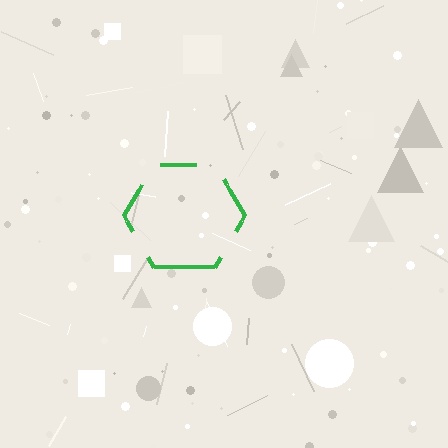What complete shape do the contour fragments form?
The contour fragments form a hexagon.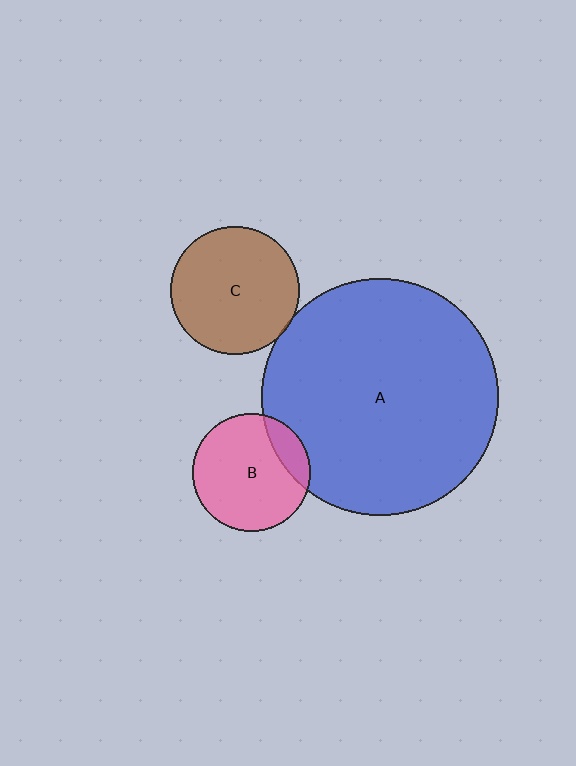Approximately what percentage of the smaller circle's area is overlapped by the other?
Approximately 15%.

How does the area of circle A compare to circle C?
Approximately 3.4 times.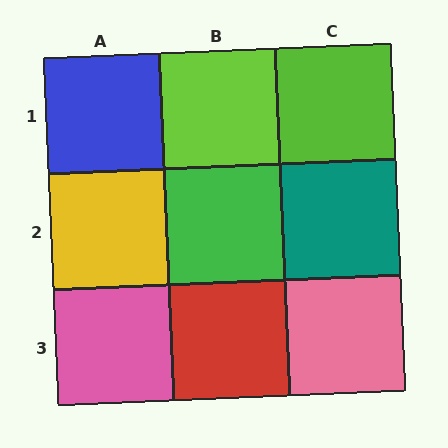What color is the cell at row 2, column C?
Teal.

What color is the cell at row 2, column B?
Green.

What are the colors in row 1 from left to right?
Blue, lime, lime.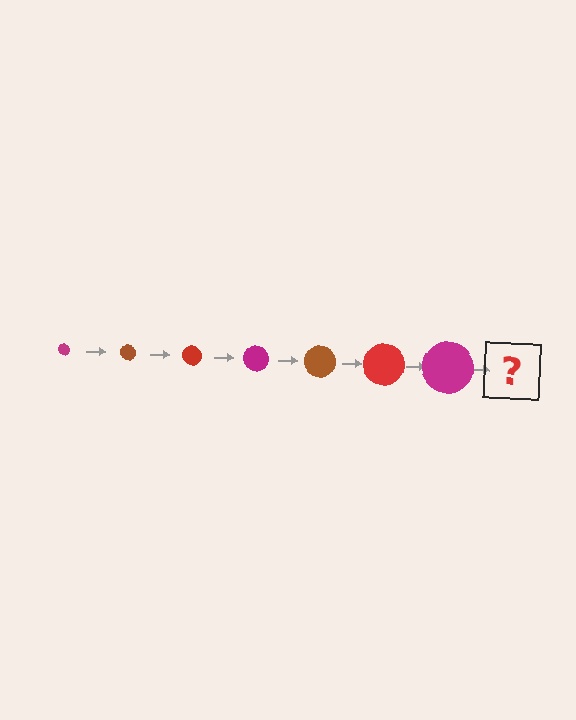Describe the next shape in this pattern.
It should be a brown circle, larger than the previous one.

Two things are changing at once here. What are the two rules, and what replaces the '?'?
The two rules are that the circle grows larger each step and the color cycles through magenta, brown, and red. The '?' should be a brown circle, larger than the previous one.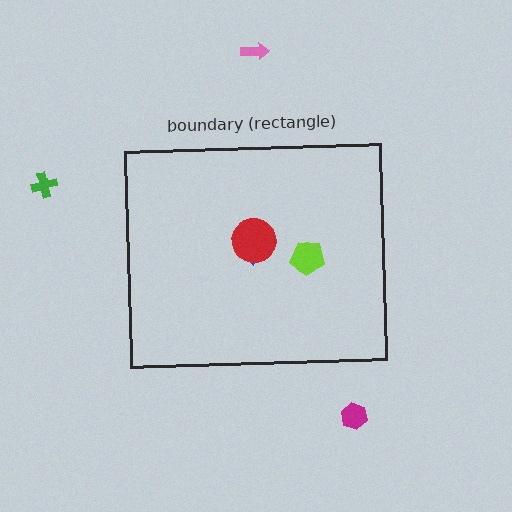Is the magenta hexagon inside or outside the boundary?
Outside.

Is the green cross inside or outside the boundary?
Outside.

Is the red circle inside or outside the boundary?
Inside.